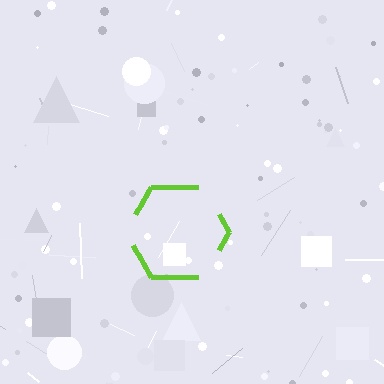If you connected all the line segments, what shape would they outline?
They would outline a hexagon.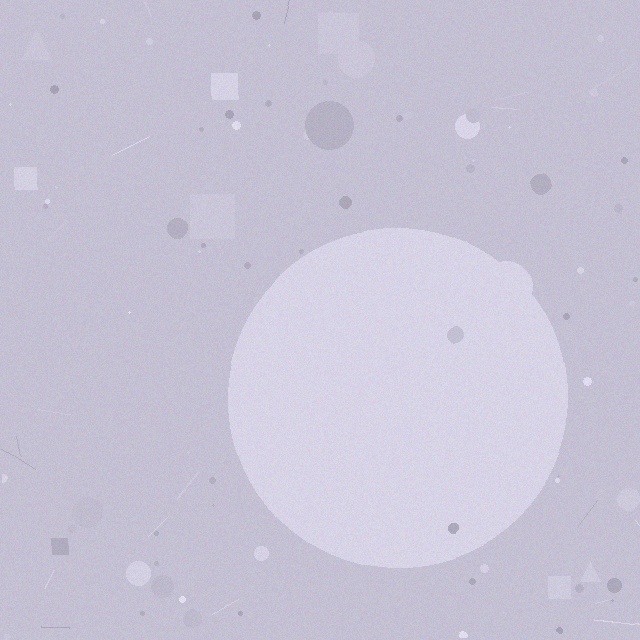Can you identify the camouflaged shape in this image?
The camouflaged shape is a circle.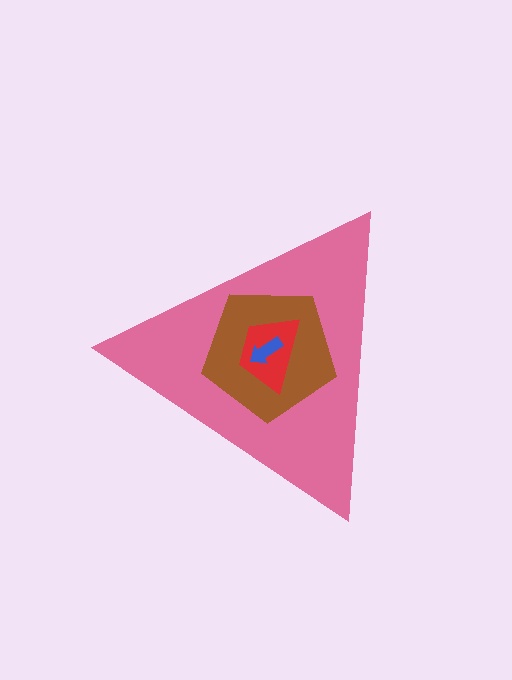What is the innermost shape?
The blue arrow.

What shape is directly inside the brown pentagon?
The red trapezoid.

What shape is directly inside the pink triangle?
The brown pentagon.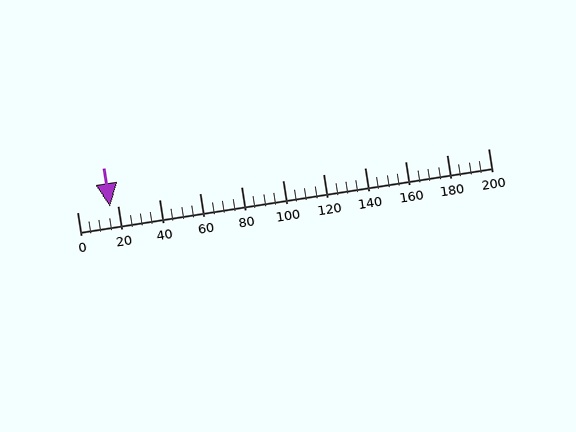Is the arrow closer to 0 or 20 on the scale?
The arrow is closer to 20.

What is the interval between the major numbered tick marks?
The major tick marks are spaced 20 units apart.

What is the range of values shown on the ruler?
The ruler shows values from 0 to 200.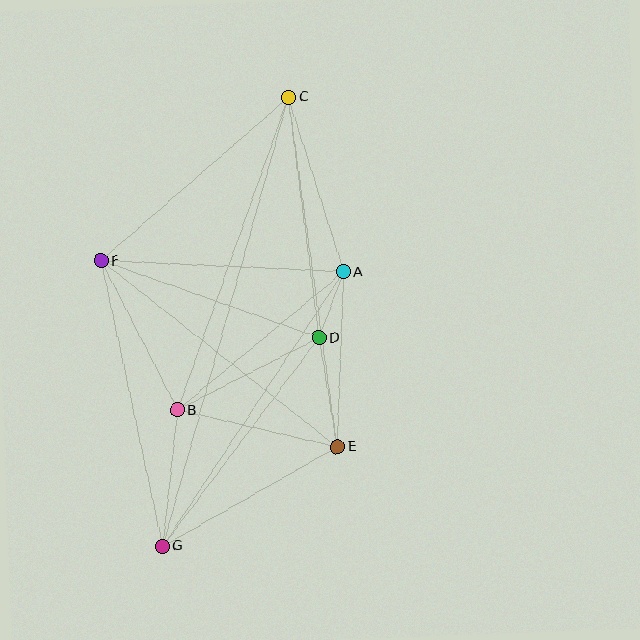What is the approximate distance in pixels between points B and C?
The distance between B and C is approximately 332 pixels.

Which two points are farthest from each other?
Points C and G are farthest from each other.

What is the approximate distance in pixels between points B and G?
The distance between B and G is approximately 137 pixels.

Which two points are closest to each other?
Points A and D are closest to each other.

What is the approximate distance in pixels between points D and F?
The distance between D and F is approximately 231 pixels.